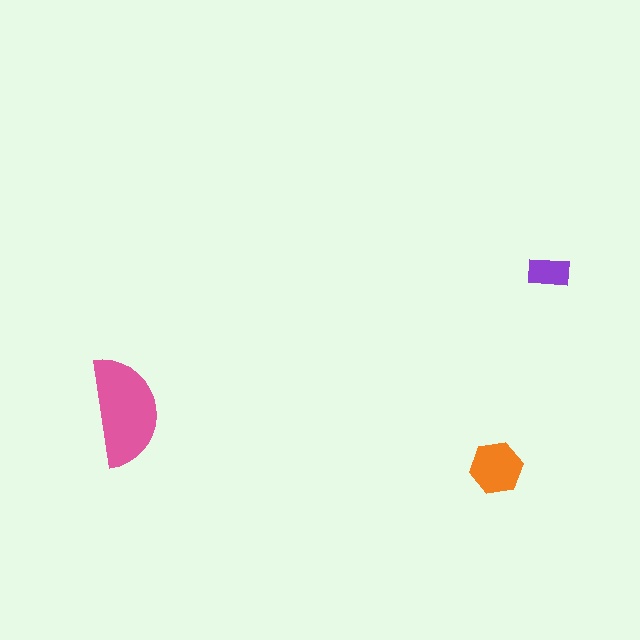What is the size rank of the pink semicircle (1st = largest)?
1st.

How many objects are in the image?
There are 3 objects in the image.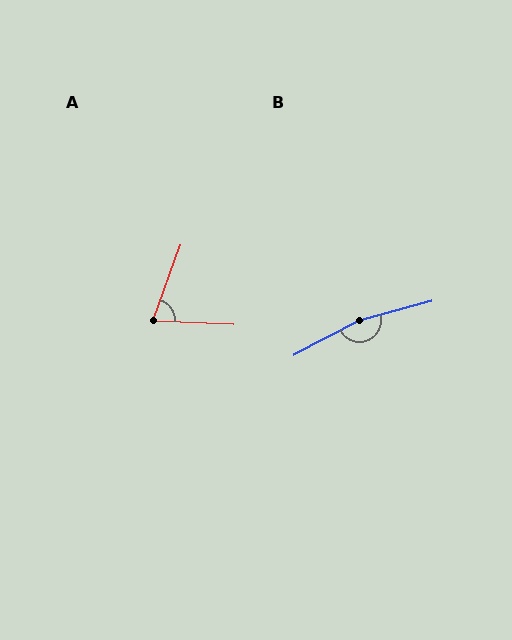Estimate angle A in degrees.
Approximately 73 degrees.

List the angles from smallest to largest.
A (73°), B (167°).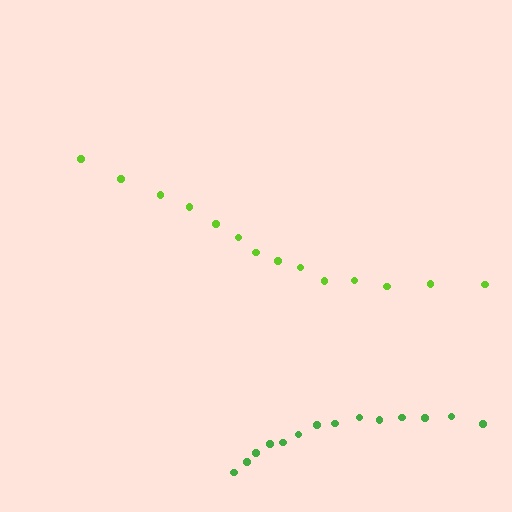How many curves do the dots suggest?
There are 2 distinct paths.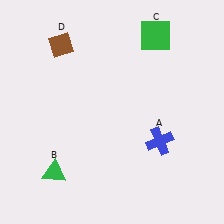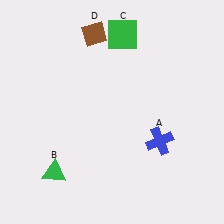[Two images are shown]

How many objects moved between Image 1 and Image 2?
2 objects moved between the two images.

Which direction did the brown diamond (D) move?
The brown diamond (D) moved right.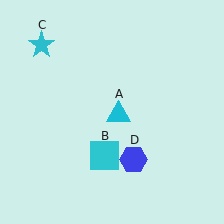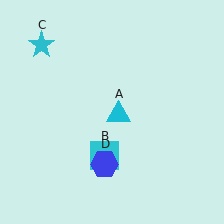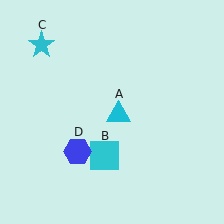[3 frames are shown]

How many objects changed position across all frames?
1 object changed position: blue hexagon (object D).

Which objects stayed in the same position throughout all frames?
Cyan triangle (object A) and cyan square (object B) and cyan star (object C) remained stationary.